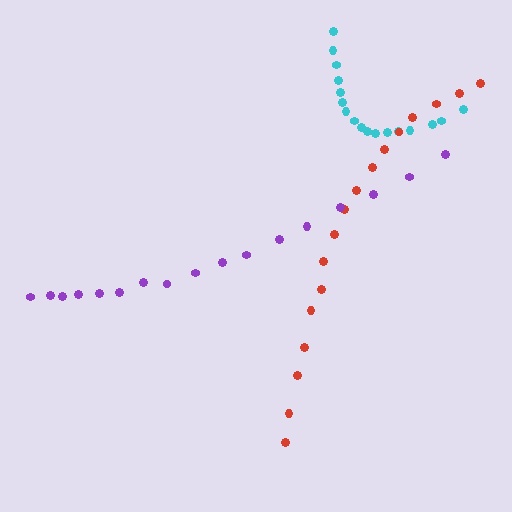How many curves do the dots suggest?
There are 3 distinct paths.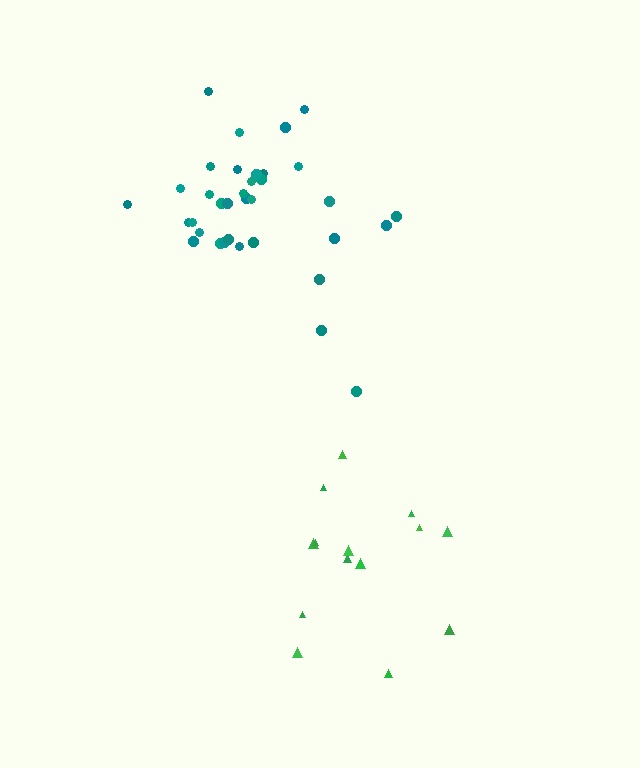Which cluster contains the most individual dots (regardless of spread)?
Teal (35).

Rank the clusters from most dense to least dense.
teal, green.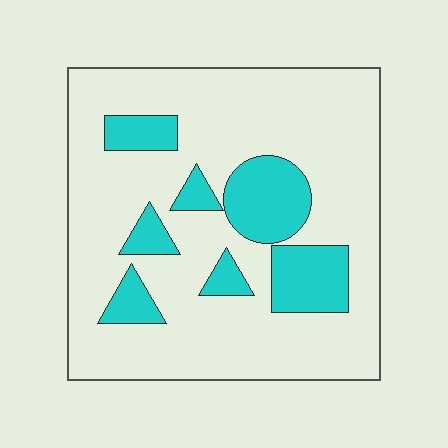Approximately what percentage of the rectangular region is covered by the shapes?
Approximately 20%.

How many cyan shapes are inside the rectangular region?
7.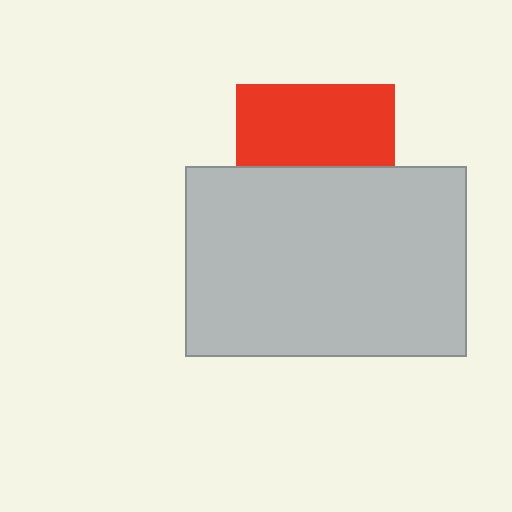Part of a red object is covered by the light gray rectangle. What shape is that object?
It is a square.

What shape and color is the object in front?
The object in front is a light gray rectangle.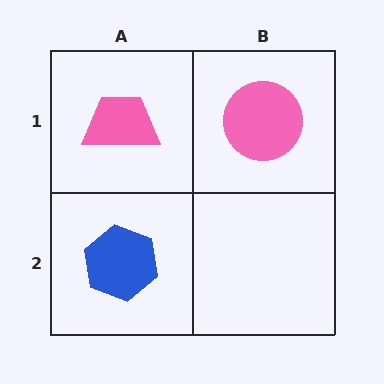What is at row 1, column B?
A pink circle.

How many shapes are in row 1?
2 shapes.